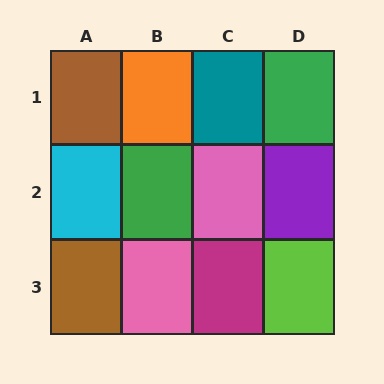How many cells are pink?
2 cells are pink.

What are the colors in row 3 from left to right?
Brown, pink, magenta, lime.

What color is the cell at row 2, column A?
Cyan.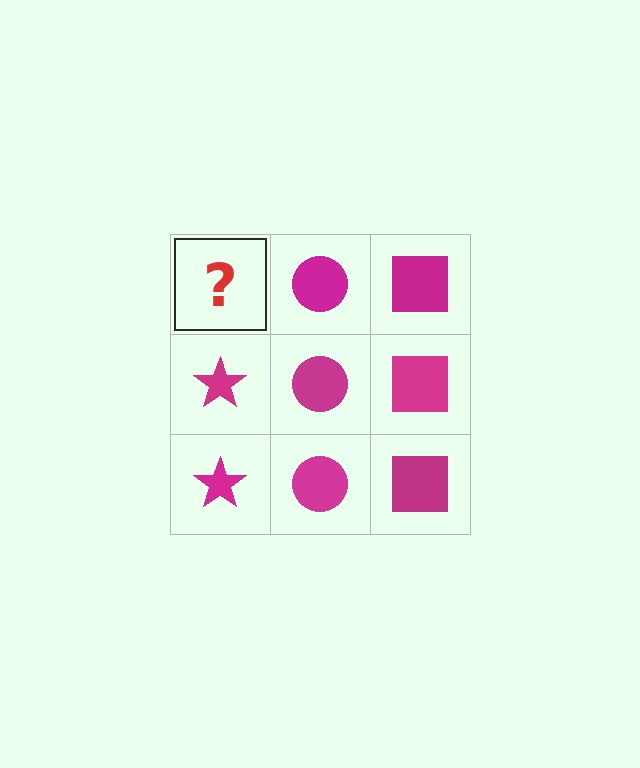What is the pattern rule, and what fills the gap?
The rule is that each column has a consistent shape. The gap should be filled with a magenta star.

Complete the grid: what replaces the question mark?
The question mark should be replaced with a magenta star.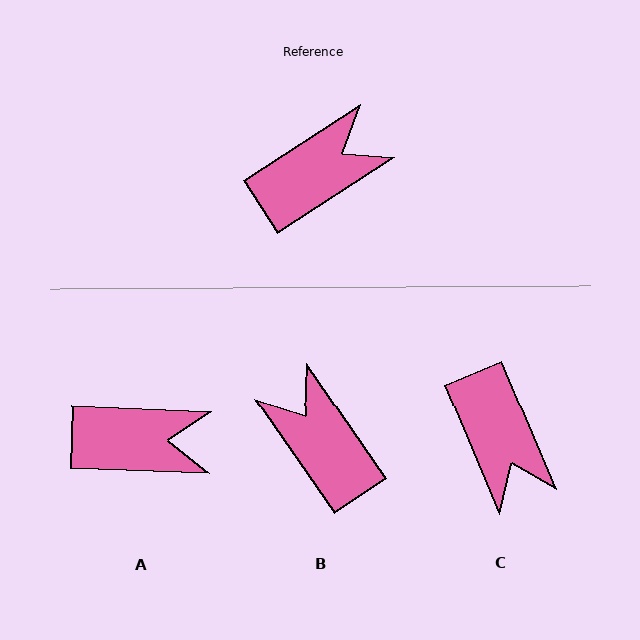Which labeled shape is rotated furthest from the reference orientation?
C, about 100 degrees away.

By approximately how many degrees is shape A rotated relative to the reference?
Approximately 35 degrees clockwise.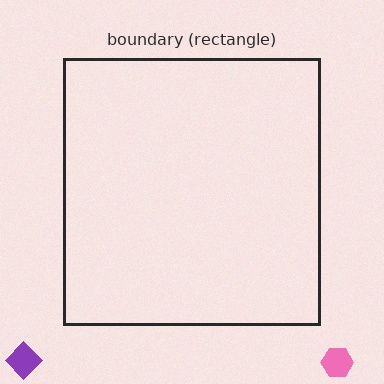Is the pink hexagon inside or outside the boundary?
Outside.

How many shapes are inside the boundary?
0 inside, 2 outside.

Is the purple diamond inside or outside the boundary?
Outside.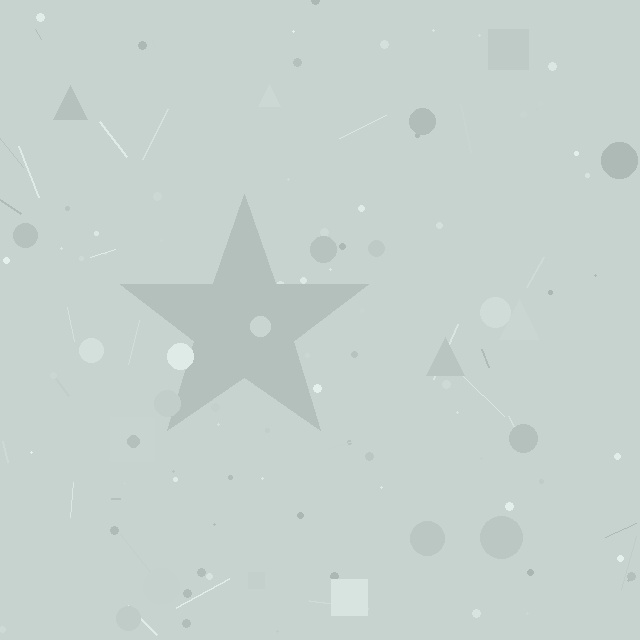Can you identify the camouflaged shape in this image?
The camouflaged shape is a star.